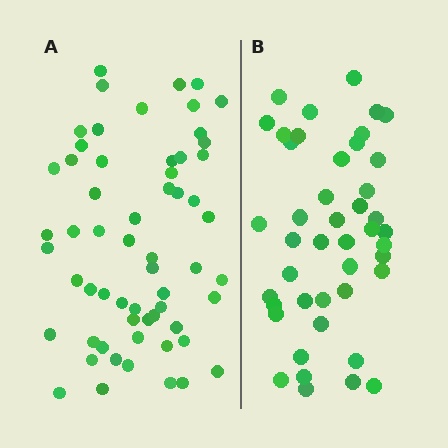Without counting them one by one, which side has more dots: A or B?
Region A (the left region) has more dots.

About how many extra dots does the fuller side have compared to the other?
Region A has approximately 15 more dots than region B.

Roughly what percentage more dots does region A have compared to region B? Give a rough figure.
About 35% more.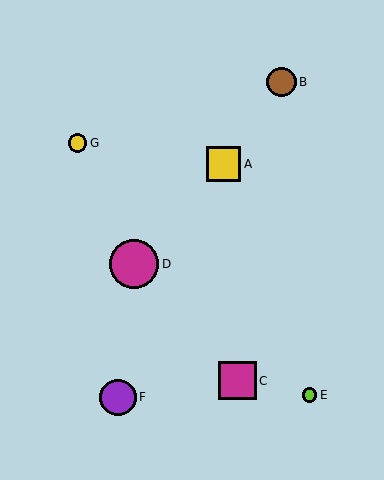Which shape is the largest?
The magenta circle (labeled D) is the largest.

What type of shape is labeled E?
Shape E is a lime circle.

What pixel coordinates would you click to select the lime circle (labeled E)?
Click at (310, 395) to select the lime circle E.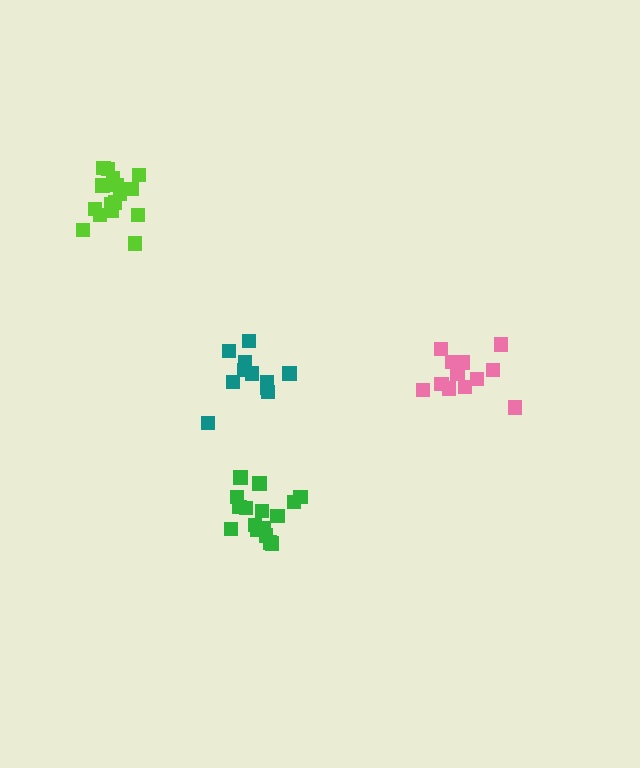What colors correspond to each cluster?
The clusters are colored: green, pink, lime, teal.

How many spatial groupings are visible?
There are 4 spatial groupings.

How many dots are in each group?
Group 1: 16 dots, Group 2: 12 dots, Group 3: 17 dots, Group 4: 11 dots (56 total).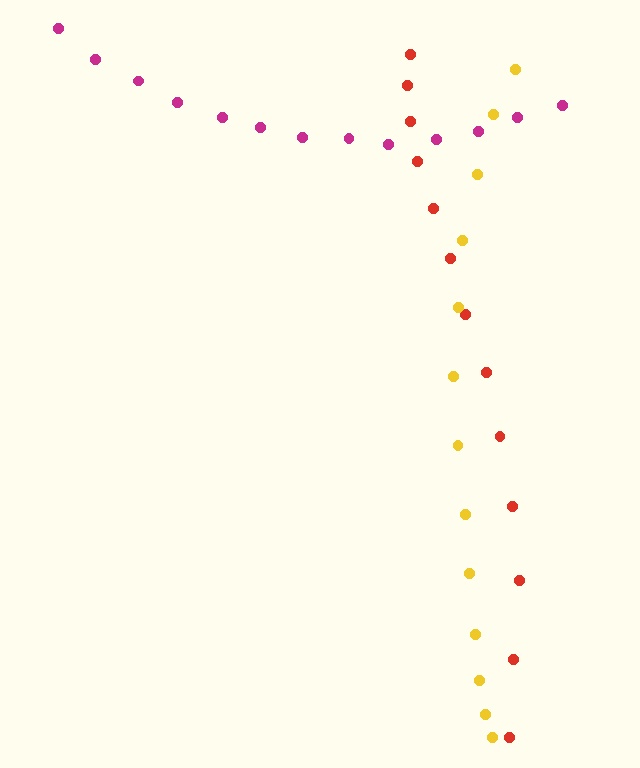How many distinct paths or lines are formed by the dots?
There are 3 distinct paths.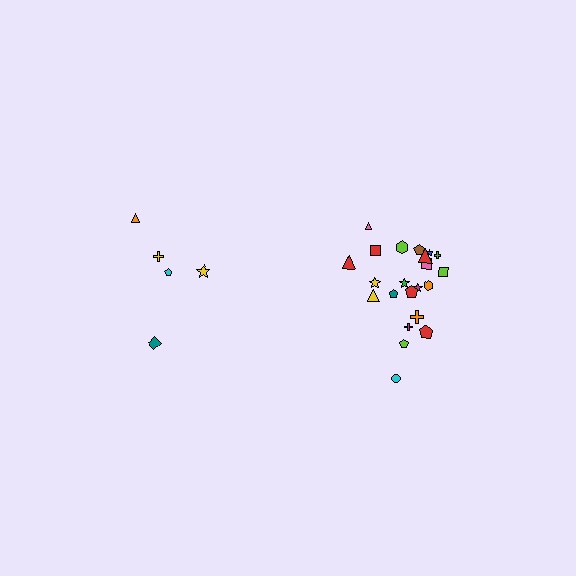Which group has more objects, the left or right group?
The right group.